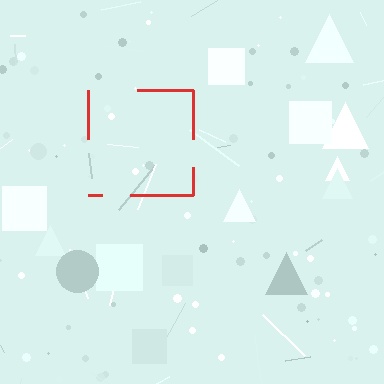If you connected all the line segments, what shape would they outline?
They would outline a square.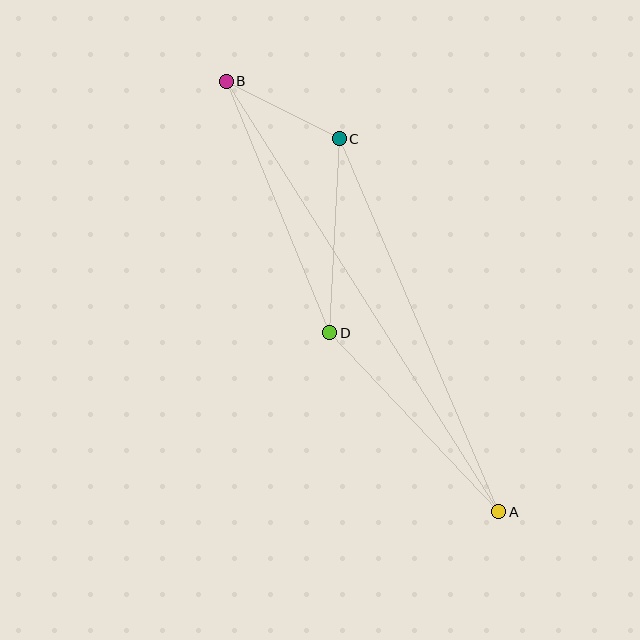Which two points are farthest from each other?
Points A and B are farthest from each other.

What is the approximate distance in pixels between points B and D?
The distance between B and D is approximately 272 pixels.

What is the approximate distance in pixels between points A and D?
The distance between A and D is approximately 246 pixels.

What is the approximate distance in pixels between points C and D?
The distance between C and D is approximately 194 pixels.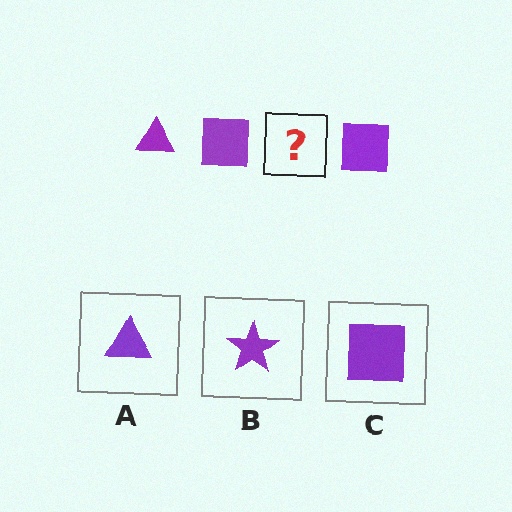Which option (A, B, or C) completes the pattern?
A.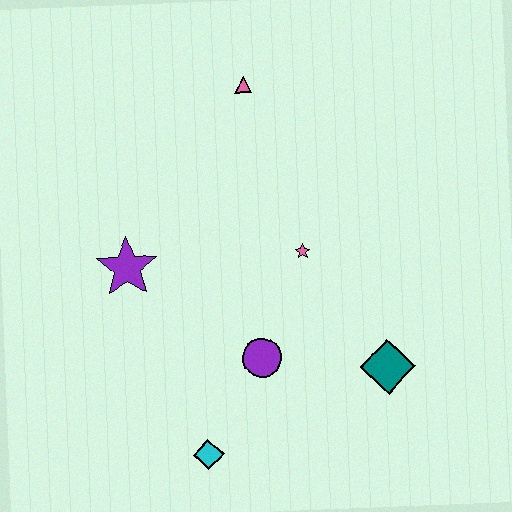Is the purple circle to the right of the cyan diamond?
Yes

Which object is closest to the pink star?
The purple circle is closest to the pink star.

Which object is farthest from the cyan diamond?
The pink triangle is farthest from the cyan diamond.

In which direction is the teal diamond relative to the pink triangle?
The teal diamond is below the pink triangle.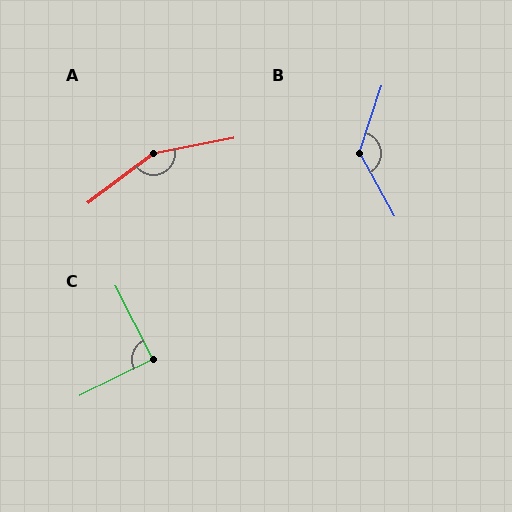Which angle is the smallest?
C, at approximately 89 degrees.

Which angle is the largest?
A, at approximately 154 degrees.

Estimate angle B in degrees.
Approximately 133 degrees.